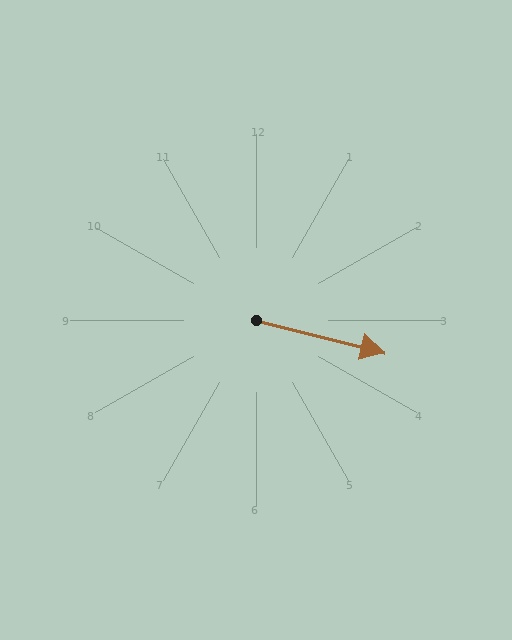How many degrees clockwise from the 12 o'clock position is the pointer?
Approximately 104 degrees.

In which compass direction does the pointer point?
East.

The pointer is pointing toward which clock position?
Roughly 3 o'clock.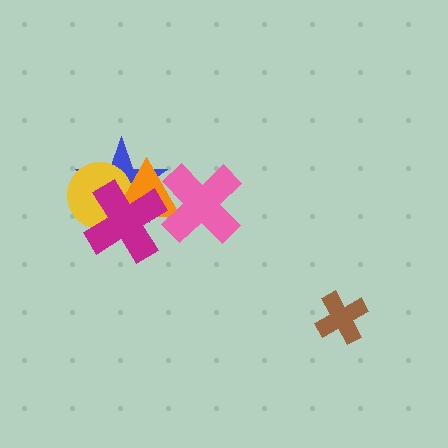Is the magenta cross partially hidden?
No, no other shape covers it.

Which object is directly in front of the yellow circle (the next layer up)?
The orange triangle is directly in front of the yellow circle.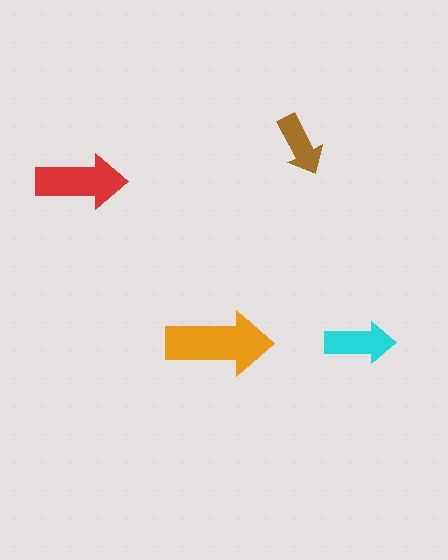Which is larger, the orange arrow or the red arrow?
The orange one.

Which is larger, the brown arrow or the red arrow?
The red one.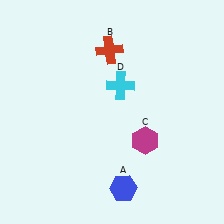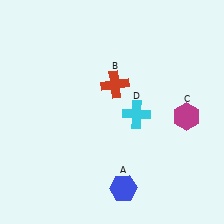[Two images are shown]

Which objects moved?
The objects that moved are: the red cross (B), the magenta hexagon (C), the cyan cross (D).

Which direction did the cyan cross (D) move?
The cyan cross (D) moved down.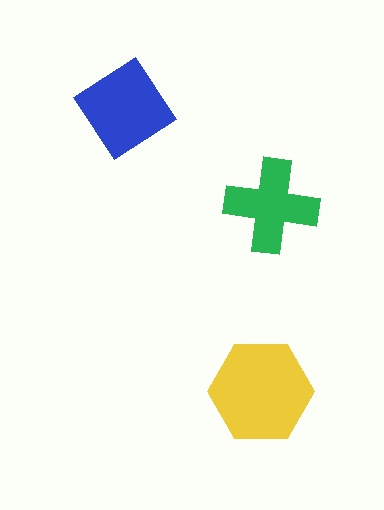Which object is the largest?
The yellow hexagon.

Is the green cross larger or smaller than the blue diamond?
Smaller.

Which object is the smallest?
The green cross.